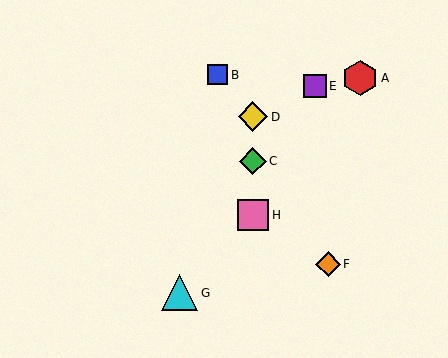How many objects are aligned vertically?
3 objects (C, D, H) are aligned vertically.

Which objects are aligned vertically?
Objects C, D, H are aligned vertically.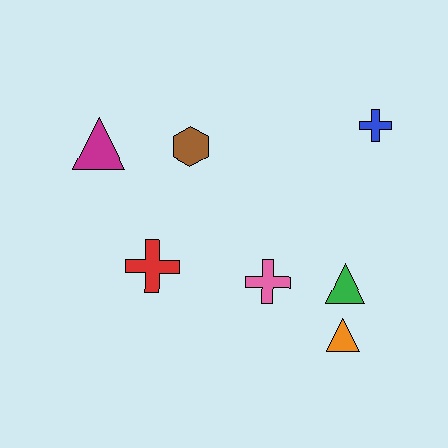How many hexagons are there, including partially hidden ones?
There is 1 hexagon.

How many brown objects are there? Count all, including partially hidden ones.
There is 1 brown object.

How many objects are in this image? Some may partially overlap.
There are 7 objects.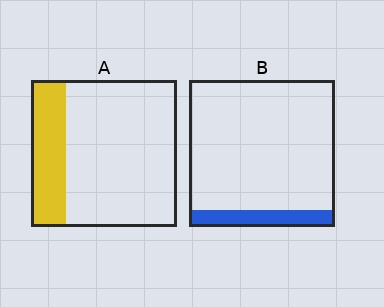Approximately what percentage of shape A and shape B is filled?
A is approximately 25% and B is approximately 10%.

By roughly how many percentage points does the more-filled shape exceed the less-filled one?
By roughly 10 percentage points (A over B).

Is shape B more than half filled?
No.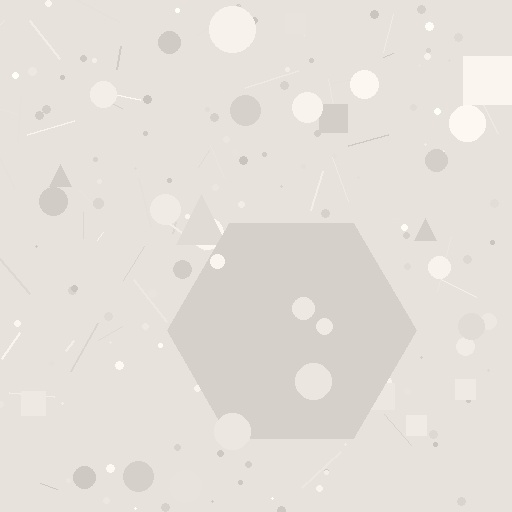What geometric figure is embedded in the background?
A hexagon is embedded in the background.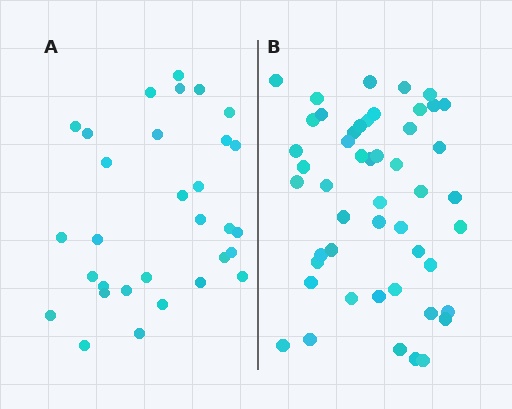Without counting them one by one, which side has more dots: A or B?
Region B (the right region) has more dots.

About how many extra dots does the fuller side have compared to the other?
Region B has approximately 20 more dots than region A.